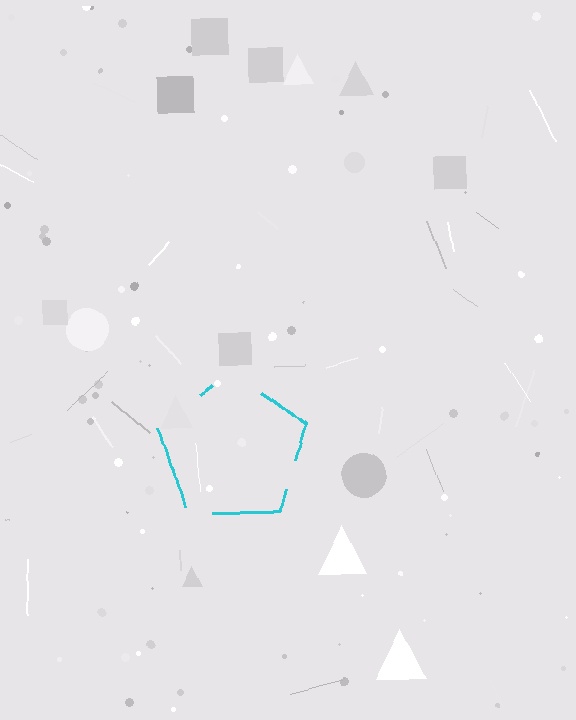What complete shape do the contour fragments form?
The contour fragments form a pentagon.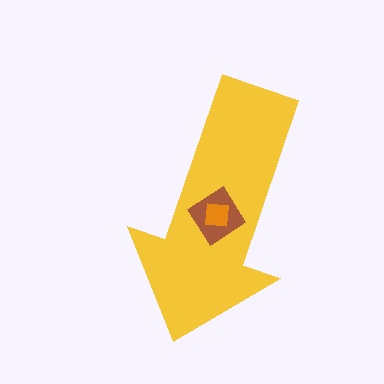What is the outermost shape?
The yellow arrow.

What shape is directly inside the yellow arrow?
The brown diamond.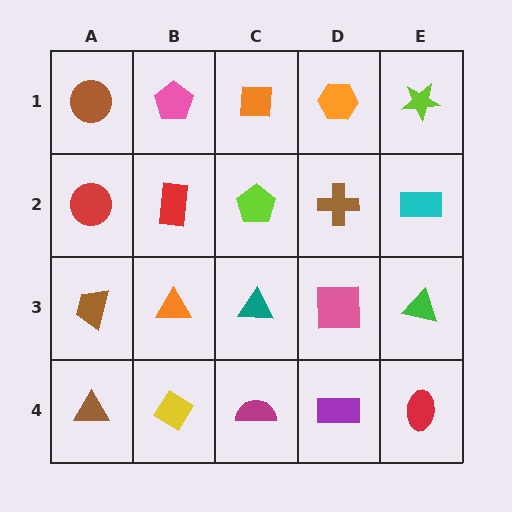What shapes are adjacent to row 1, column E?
A cyan rectangle (row 2, column E), an orange hexagon (row 1, column D).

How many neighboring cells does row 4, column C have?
3.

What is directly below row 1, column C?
A lime pentagon.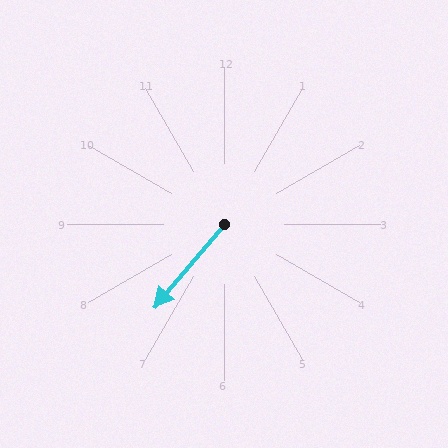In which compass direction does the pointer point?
Southwest.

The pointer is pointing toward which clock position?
Roughly 7 o'clock.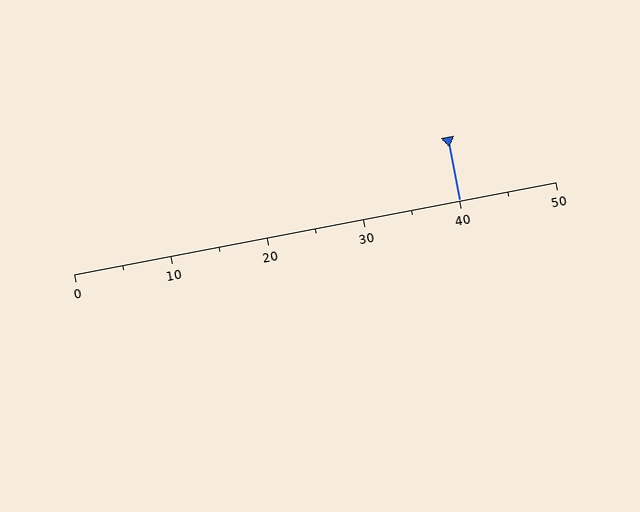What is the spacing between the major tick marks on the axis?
The major ticks are spaced 10 apart.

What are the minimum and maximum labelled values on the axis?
The axis runs from 0 to 50.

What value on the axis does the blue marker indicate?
The marker indicates approximately 40.